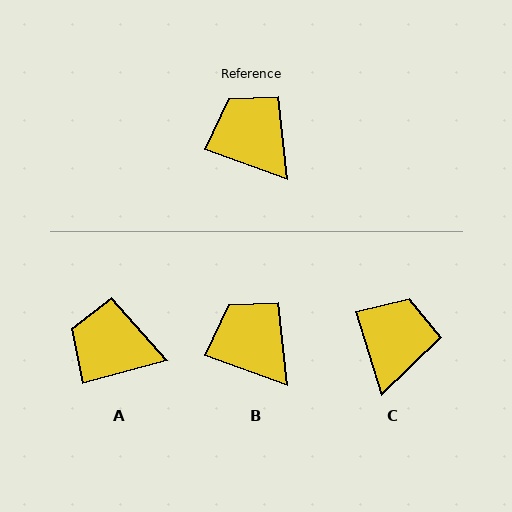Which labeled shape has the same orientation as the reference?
B.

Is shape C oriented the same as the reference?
No, it is off by about 52 degrees.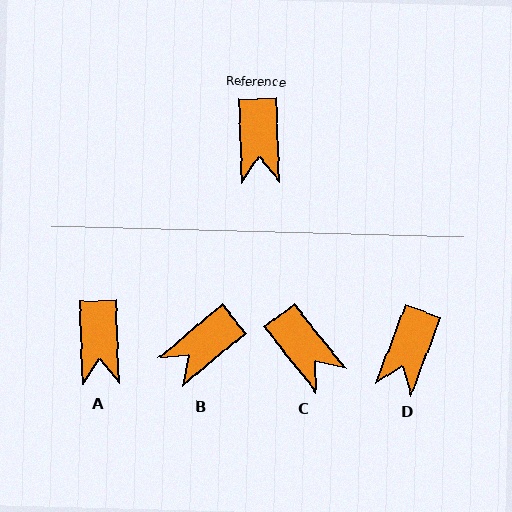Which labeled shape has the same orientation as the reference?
A.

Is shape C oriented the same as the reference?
No, it is off by about 36 degrees.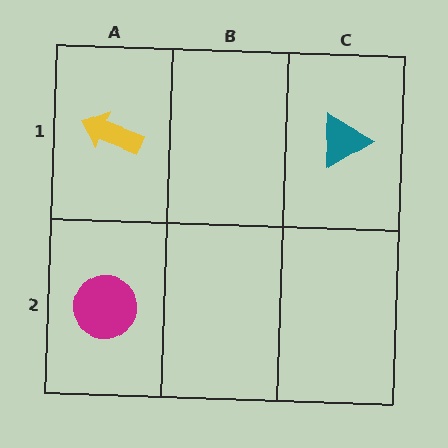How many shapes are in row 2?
1 shape.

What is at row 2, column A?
A magenta circle.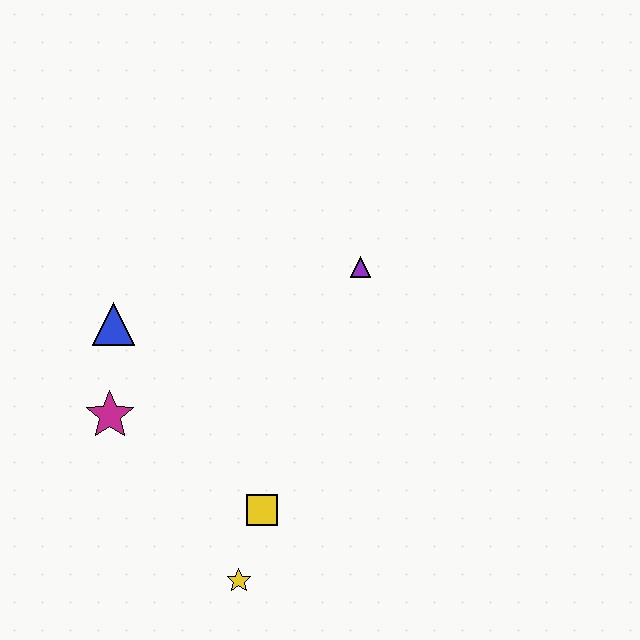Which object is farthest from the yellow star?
The purple triangle is farthest from the yellow star.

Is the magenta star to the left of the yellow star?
Yes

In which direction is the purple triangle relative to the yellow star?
The purple triangle is above the yellow star.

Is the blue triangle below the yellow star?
No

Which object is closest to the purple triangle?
The blue triangle is closest to the purple triangle.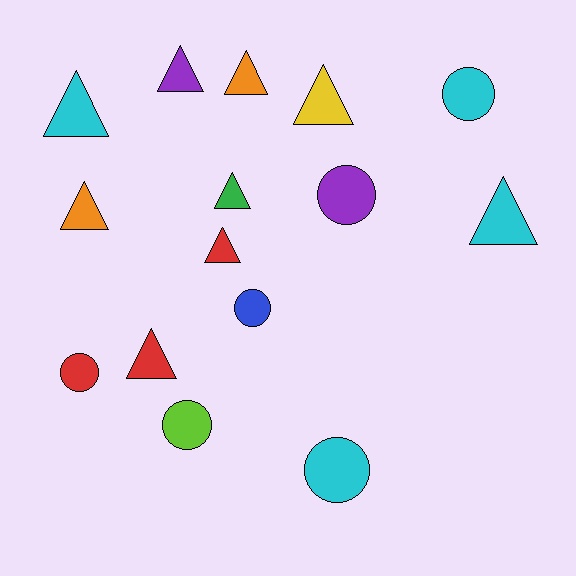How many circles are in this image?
There are 6 circles.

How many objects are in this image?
There are 15 objects.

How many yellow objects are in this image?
There is 1 yellow object.